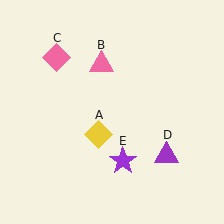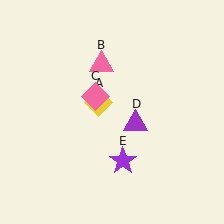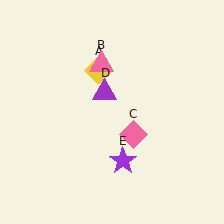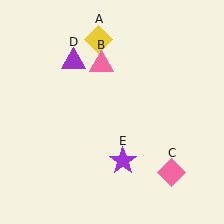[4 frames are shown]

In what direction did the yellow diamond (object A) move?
The yellow diamond (object A) moved up.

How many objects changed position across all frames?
3 objects changed position: yellow diamond (object A), pink diamond (object C), purple triangle (object D).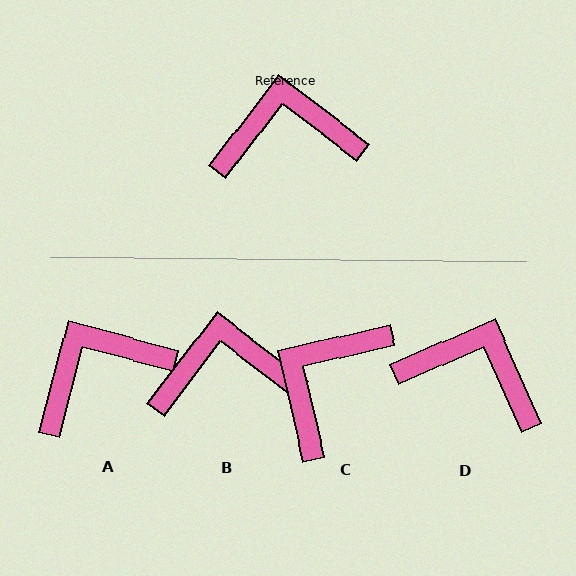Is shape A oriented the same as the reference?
No, it is off by about 23 degrees.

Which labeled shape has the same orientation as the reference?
B.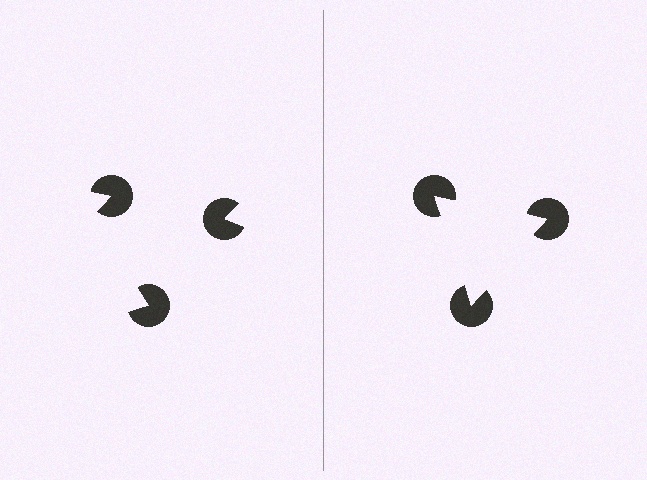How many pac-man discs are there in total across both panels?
6 — 3 on each side.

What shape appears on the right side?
An illusory triangle.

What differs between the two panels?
The pac-man discs are positioned identically on both sides; only the wedge orientations differ. On the right they align to a triangle; on the left they are misaligned.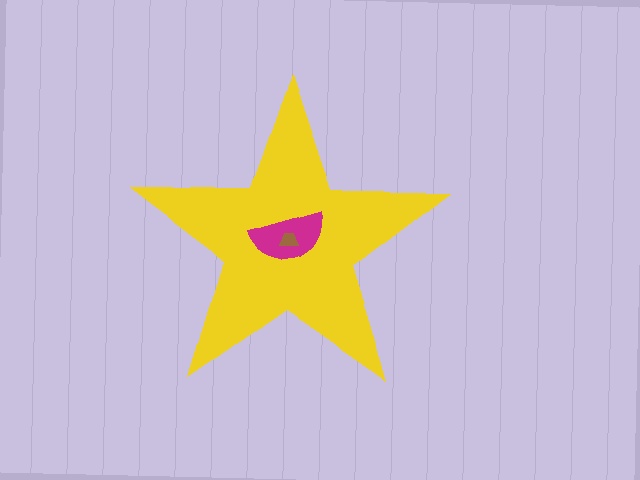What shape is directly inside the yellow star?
The magenta semicircle.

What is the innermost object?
The brown trapezoid.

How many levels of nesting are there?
3.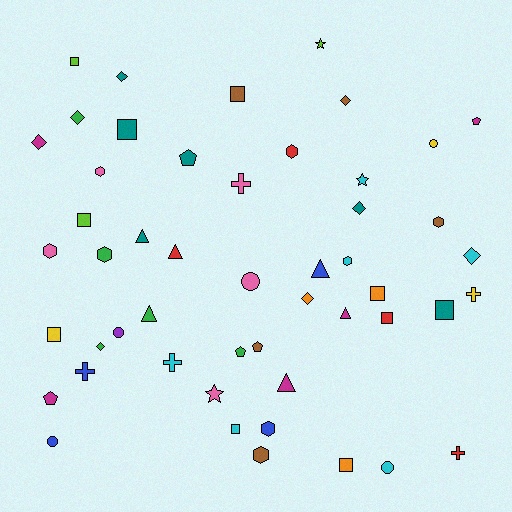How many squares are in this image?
There are 10 squares.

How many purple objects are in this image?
There is 1 purple object.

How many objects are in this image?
There are 50 objects.